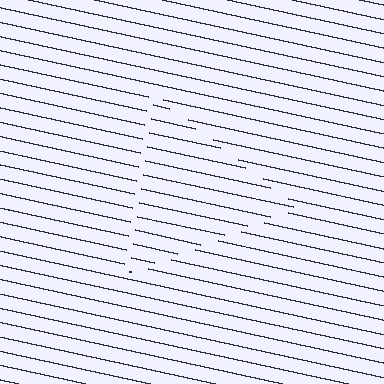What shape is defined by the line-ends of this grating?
An illusory triangle. The interior of the shape contains the same grating, shifted by half a period — the contour is defined by the phase discontinuity where line-ends from the inner and outer gratings abut.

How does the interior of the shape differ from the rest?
The interior of the shape contains the same grating, shifted by half a period — the contour is defined by the phase discontinuity where line-ends from the inner and outer gratings abut.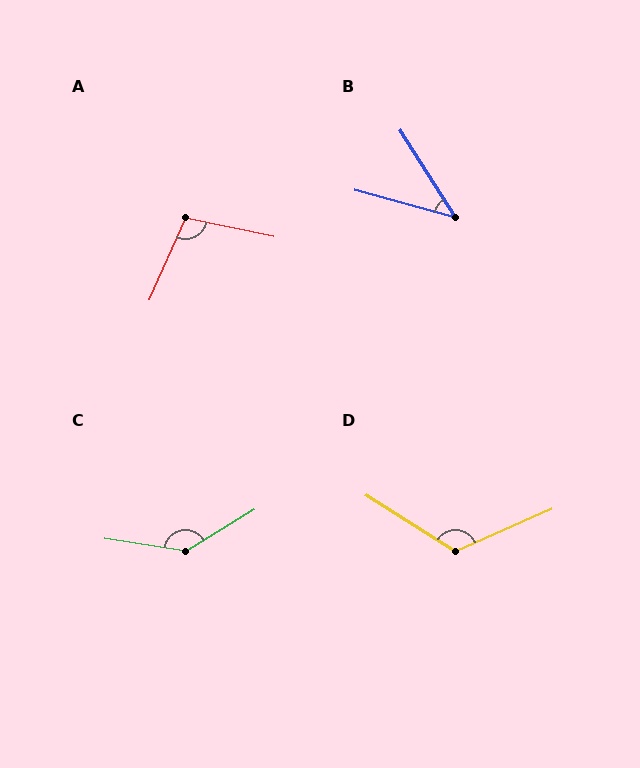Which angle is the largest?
C, at approximately 140 degrees.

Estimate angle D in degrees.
Approximately 124 degrees.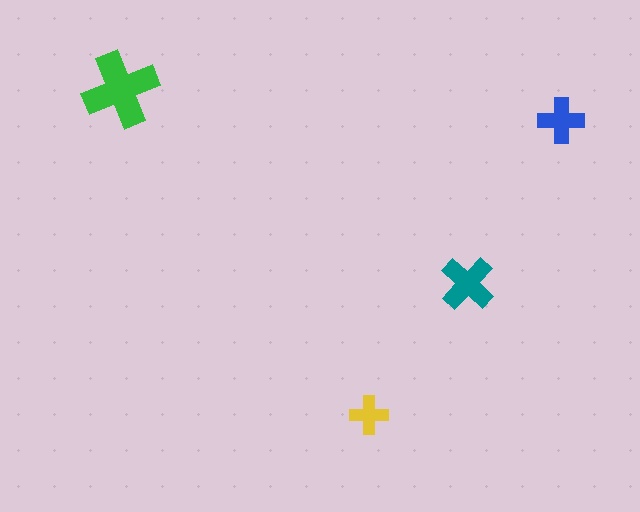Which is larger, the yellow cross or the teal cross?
The teal one.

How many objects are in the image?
There are 4 objects in the image.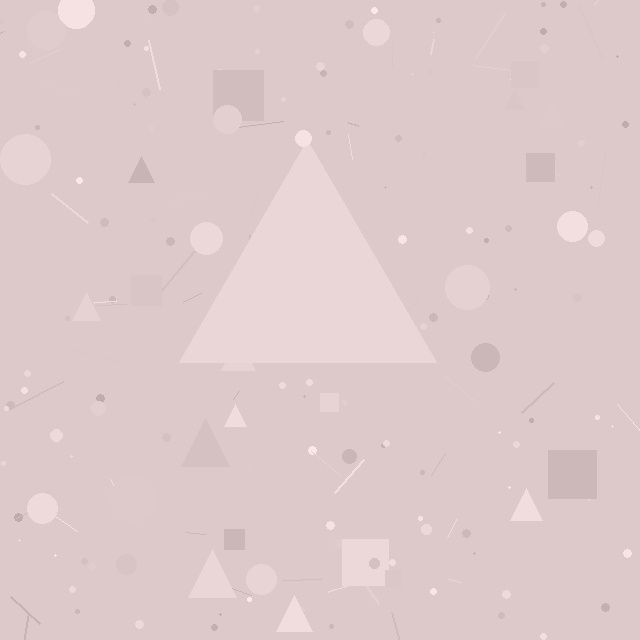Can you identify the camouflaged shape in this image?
The camouflaged shape is a triangle.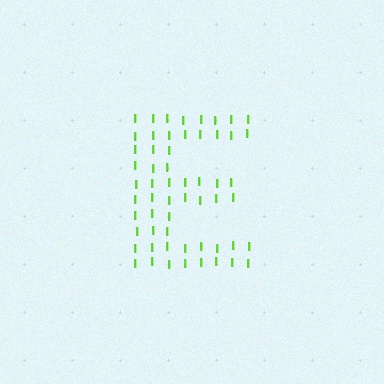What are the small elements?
The small elements are letter I's.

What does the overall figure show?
The overall figure shows the letter E.